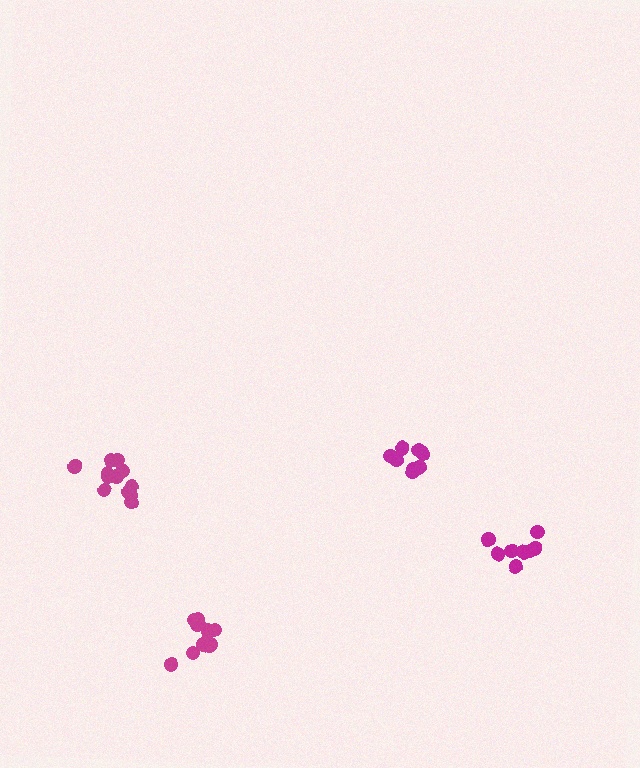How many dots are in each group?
Group 1: 12 dots, Group 2: 8 dots, Group 3: 12 dots, Group 4: 8 dots (40 total).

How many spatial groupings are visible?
There are 4 spatial groupings.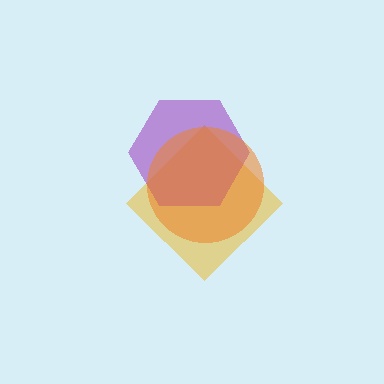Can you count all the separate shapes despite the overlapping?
Yes, there are 3 separate shapes.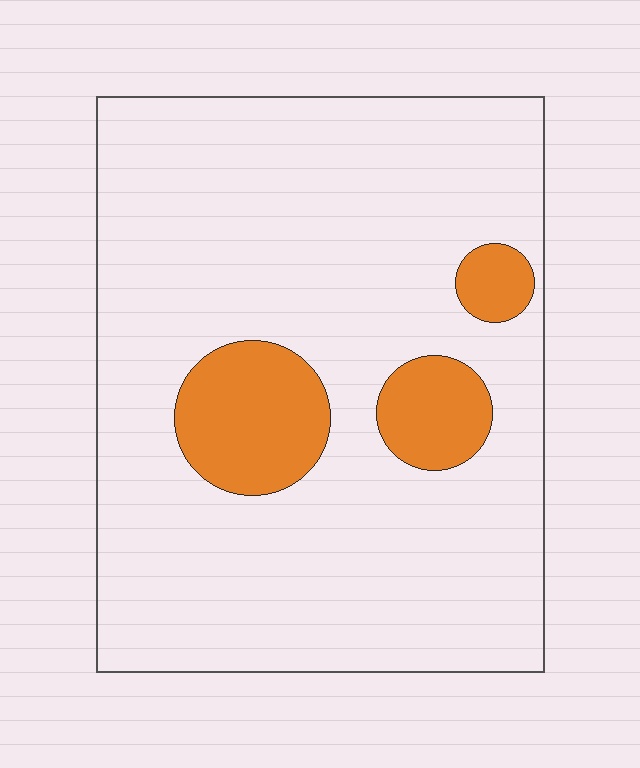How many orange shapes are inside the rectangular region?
3.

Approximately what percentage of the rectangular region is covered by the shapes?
Approximately 15%.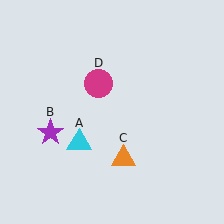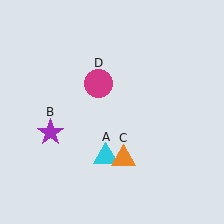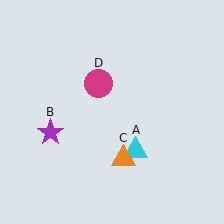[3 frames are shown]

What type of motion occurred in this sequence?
The cyan triangle (object A) rotated counterclockwise around the center of the scene.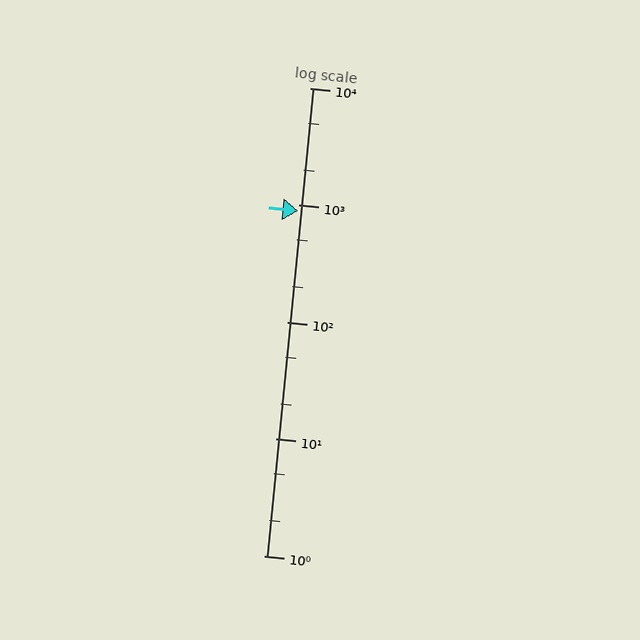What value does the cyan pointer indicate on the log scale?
The pointer indicates approximately 890.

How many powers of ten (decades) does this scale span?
The scale spans 4 decades, from 1 to 10000.